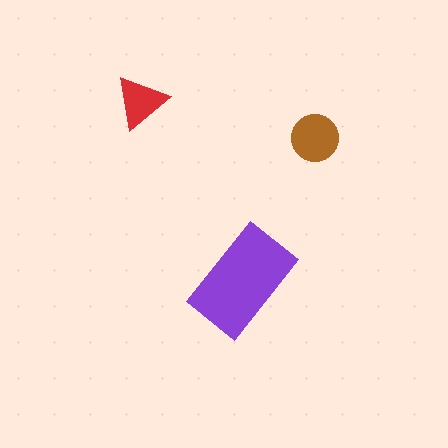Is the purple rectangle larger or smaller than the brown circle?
Larger.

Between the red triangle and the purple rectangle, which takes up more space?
The purple rectangle.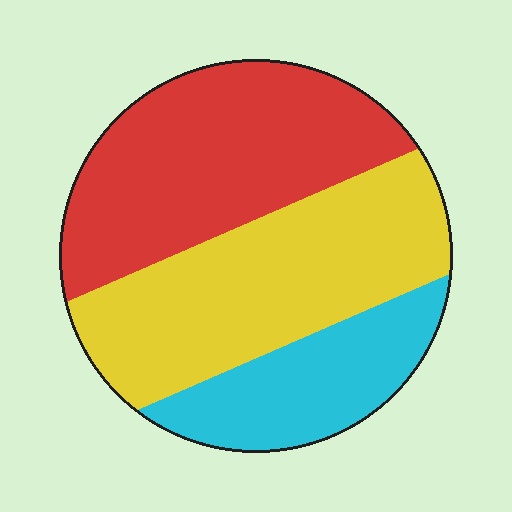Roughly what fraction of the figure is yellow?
Yellow takes up about two fifths (2/5) of the figure.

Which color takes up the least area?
Cyan, at roughly 20%.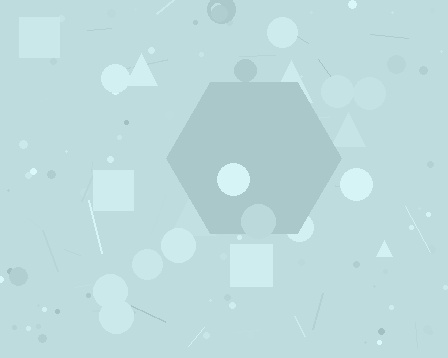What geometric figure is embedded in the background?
A hexagon is embedded in the background.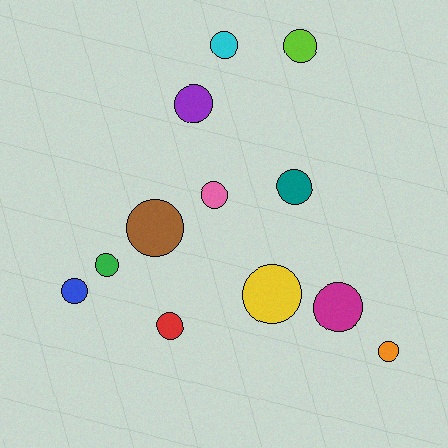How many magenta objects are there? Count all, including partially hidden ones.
There is 1 magenta object.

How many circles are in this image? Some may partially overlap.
There are 12 circles.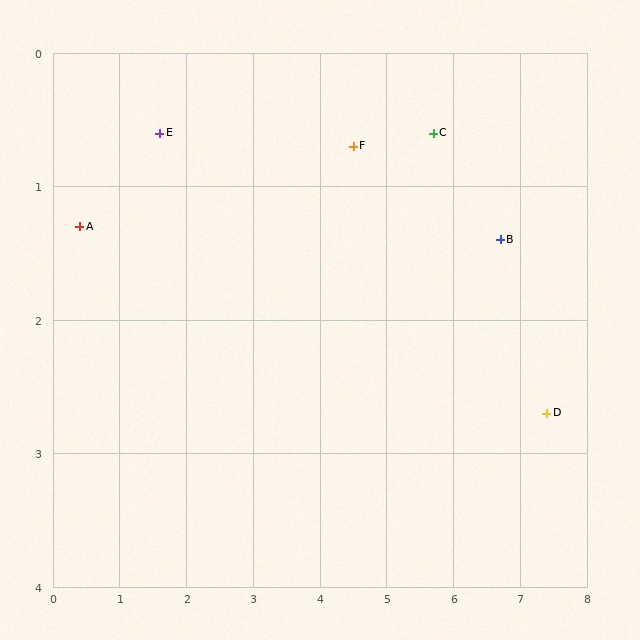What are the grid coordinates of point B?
Point B is at approximately (6.7, 1.4).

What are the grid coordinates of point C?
Point C is at approximately (5.7, 0.6).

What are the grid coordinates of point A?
Point A is at approximately (0.4, 1.3).